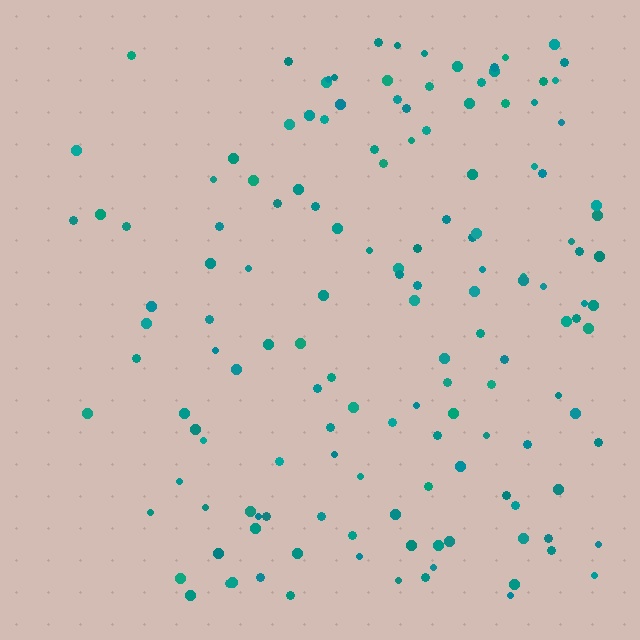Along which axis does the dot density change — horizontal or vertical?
Horizontal.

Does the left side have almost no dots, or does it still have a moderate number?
Still a moderate number, just noticeably fewer than the right.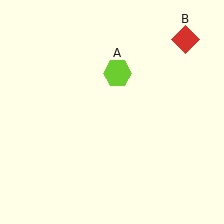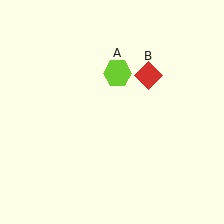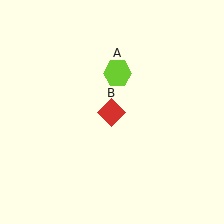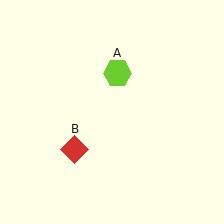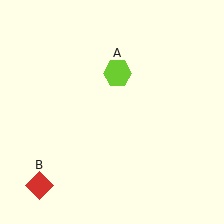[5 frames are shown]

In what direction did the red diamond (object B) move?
The red diamond (object B) moved down and to the left.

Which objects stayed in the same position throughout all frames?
Lime hexagon (object A) remained stationary.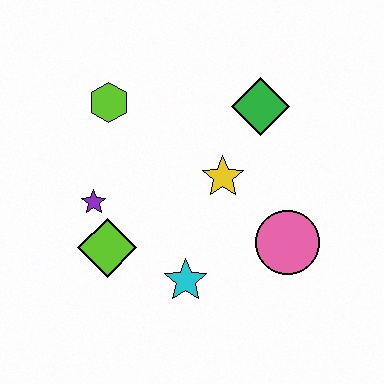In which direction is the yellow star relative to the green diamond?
The yellow star is below the green diamond.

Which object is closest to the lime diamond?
The purple star is closest to the lime diamond.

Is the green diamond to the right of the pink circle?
No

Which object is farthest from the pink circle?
The lime hexagon is farthest from the pink circle.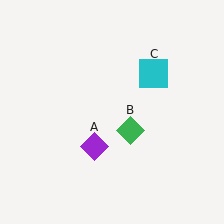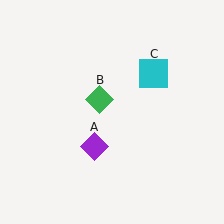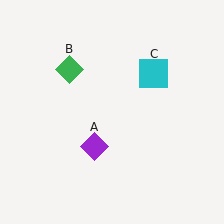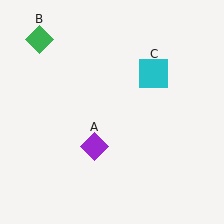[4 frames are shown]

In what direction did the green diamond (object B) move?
The green diamond (object B) moved up and to the left.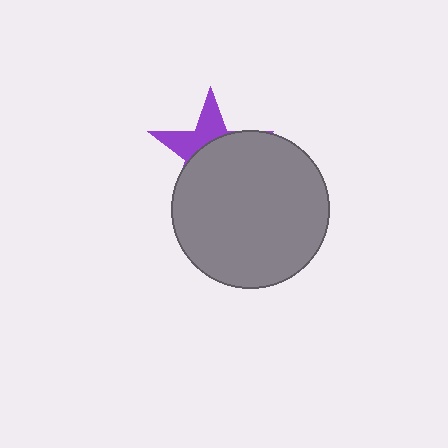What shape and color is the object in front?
The object in front is a gray circle.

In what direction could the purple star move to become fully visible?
The purple star could move up. That would shift it out from behind the gray circle entirely.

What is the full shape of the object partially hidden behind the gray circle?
The partially hidden object is a purple star.